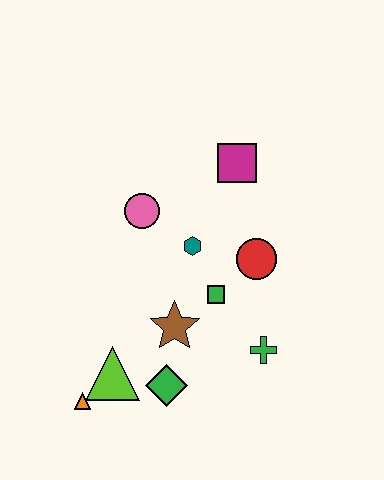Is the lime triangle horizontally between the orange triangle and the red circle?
Yes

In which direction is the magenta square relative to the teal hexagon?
The magenta square is above the teal hexagon.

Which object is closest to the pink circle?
The teal hexagon is closest to the pink circle.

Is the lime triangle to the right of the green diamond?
No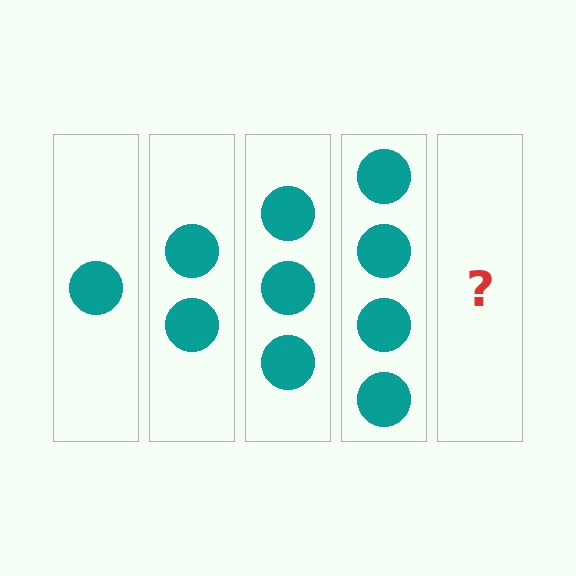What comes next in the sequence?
The next element should be 5 circles.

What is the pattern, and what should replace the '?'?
The pattern is that each step adds one more circle. The '?' should be 5 circles.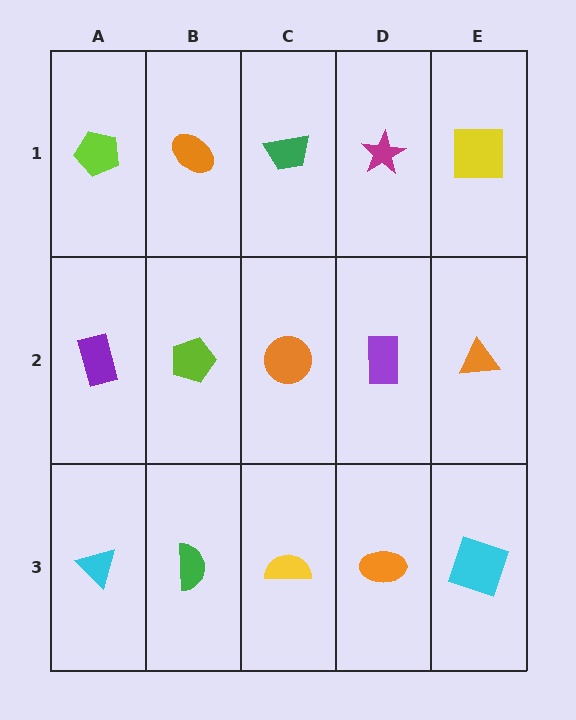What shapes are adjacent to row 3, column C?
An orange circle (row 2, column C), a green semicircle (row 3, column B), an orange ellipse (row 3, column D).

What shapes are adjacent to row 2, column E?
A yellow square (row 1, column E), a cyan square (row 3, column E), a purple rectangle (row 2, column D).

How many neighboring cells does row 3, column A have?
2.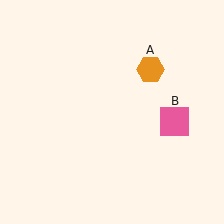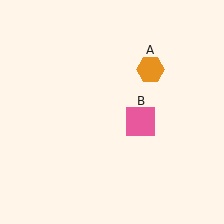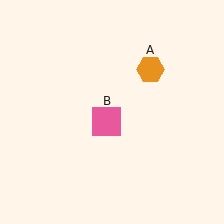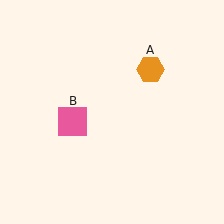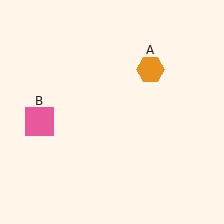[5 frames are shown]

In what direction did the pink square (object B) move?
The pink square (object B) moved left.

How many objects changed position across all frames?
1 object changed position: pink square (object B).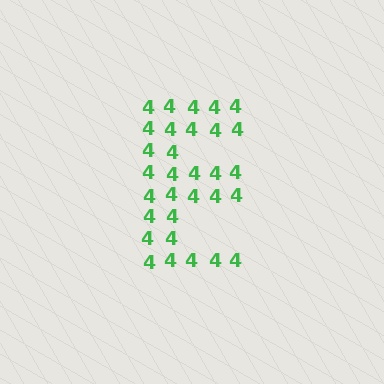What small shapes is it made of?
It is made of small digit 4's.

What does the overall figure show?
The overall figure shows the letter E.